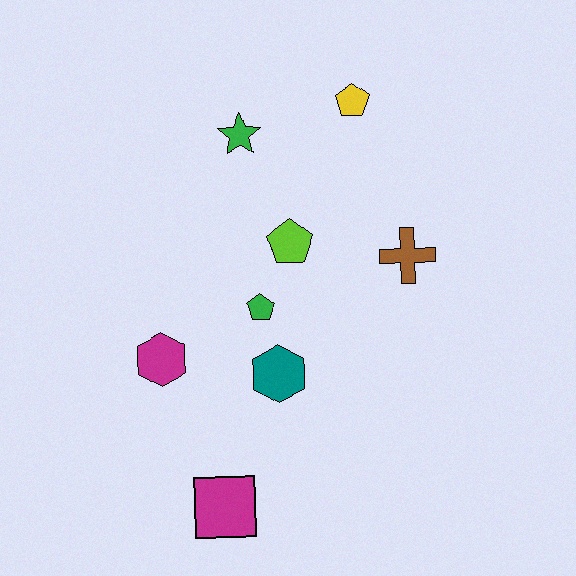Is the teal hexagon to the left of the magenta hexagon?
No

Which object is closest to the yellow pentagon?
The green star is closest to the yellow pentagon.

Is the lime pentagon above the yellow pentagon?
No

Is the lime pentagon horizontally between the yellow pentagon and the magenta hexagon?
Yes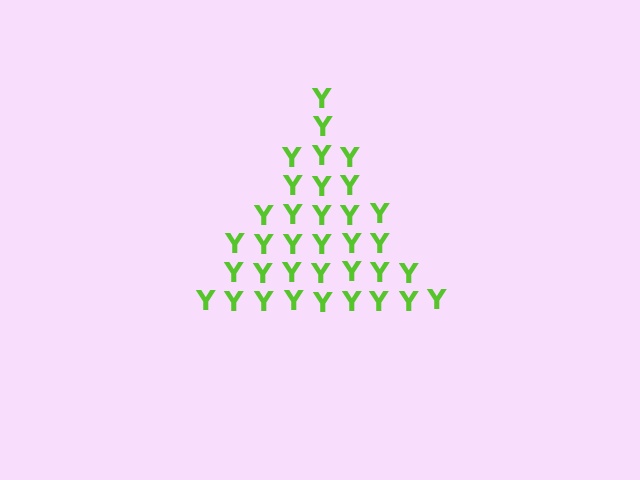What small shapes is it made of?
It is made of small letter Y's.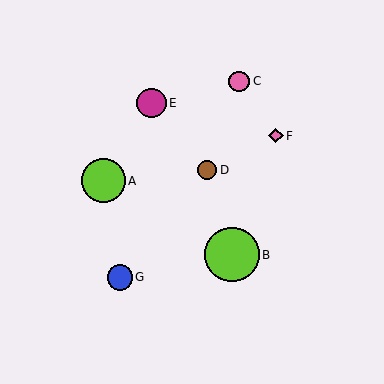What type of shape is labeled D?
Shape D is a brown circle.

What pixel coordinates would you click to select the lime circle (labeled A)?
Click at (103, 181) to select the lime circle A.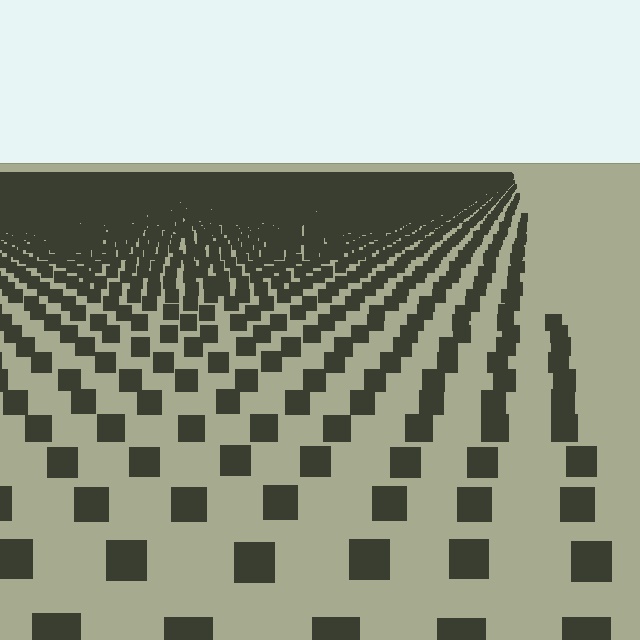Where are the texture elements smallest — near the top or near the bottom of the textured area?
Near the top.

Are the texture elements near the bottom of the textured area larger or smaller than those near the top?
Larger. Near the bottom, elements are closer to the viewer and appear at a bigger on-screen size.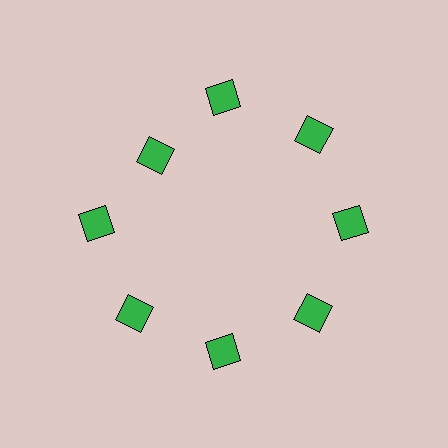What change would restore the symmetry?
The symmetry would be restored by moving it outward, back onto the ring so that all 8 squares sit at equal angles and equal distance from the center.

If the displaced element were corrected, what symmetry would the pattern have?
It would have 8-fold rotational symmetry — the pattern would map onto itself every 45 degrees.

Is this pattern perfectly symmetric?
No. The 8 green squares are arranged in a ring, but one element near the 10 o'clock position is pulled inward toward the center, breaking the 8-fold rotational symmetry.